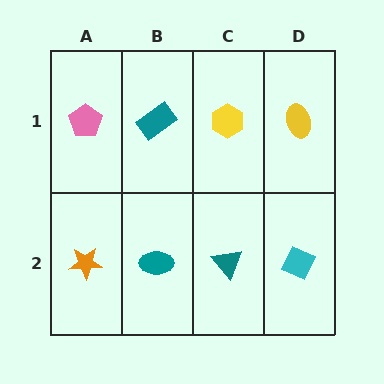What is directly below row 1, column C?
A teal triangle.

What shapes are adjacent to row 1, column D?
A cyan diamond (row 2, column D), a yellow hexagon (row 1, column C).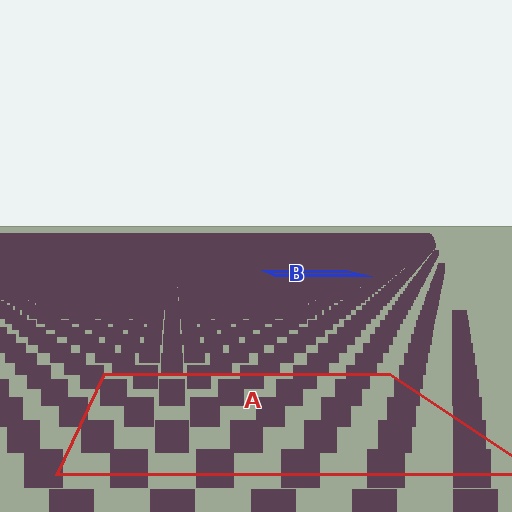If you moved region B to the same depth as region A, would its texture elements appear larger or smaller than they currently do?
They would appear larger. At a closer depth, the same texture elements are projected at a bigger on-screen size.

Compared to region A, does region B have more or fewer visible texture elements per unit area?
Region B has more texture elements per unit area — they are packed more densely because it is farther away.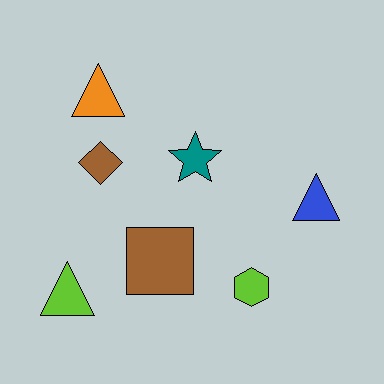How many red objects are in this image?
There are no red objects.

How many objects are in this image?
There are 7 objects.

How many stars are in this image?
There is 1 star.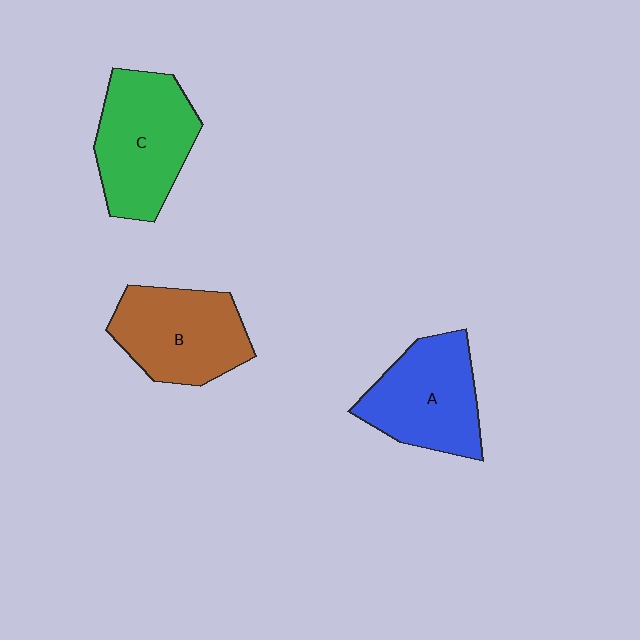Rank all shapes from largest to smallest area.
From largest to smallest: C (green), B (brown), A (blue).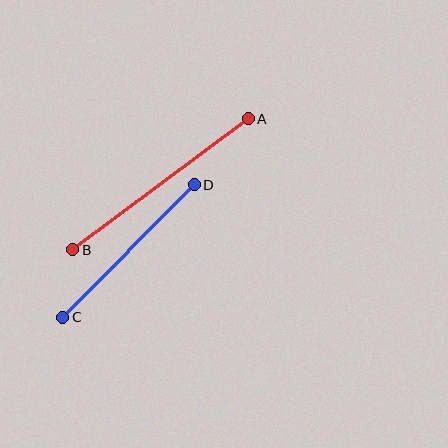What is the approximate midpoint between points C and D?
The midpoint is at approximately (129, 251) pixels.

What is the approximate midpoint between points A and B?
The midpoint is at approximately (161, 184) pixels.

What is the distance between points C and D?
The distance is approximately 187 pixels.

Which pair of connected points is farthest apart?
Points A and B are farthest apart.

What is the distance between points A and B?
The distance is approximately 219 pixels.